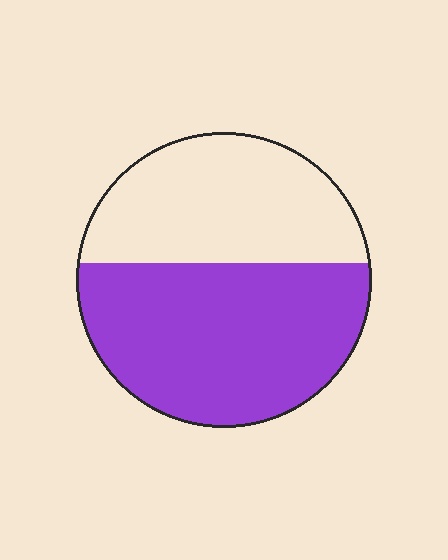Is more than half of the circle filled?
Yes.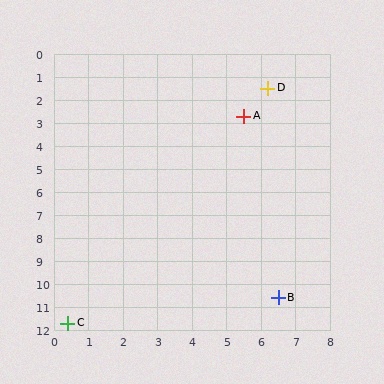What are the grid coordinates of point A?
Point A is at approximately (5.5, 2.7).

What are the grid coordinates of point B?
Point B is at approximately (6.5, 10.6).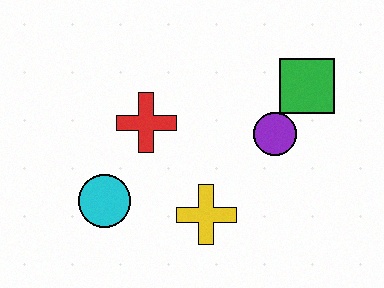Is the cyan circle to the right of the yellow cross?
No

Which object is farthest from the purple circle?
The cyan circle is farthest from the purple circle.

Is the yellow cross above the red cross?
No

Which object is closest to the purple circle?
The green square is closest to the purple circle.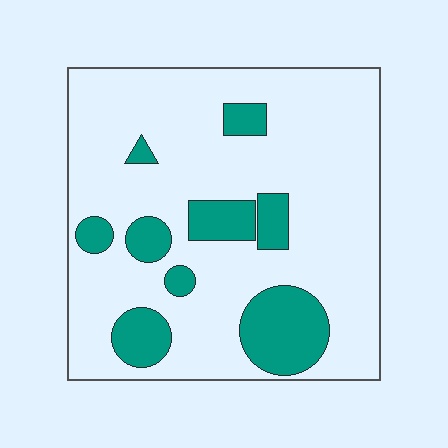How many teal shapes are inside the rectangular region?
9.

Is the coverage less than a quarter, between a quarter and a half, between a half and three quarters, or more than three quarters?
Less than a quarter.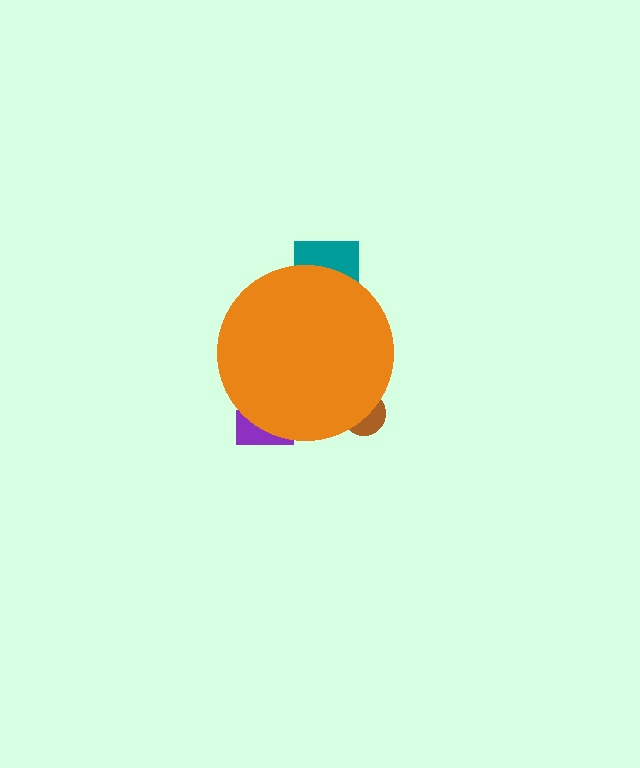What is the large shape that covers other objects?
An orange circle.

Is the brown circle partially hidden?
Yes, the brown circle is partially hidden behind the orange circle.